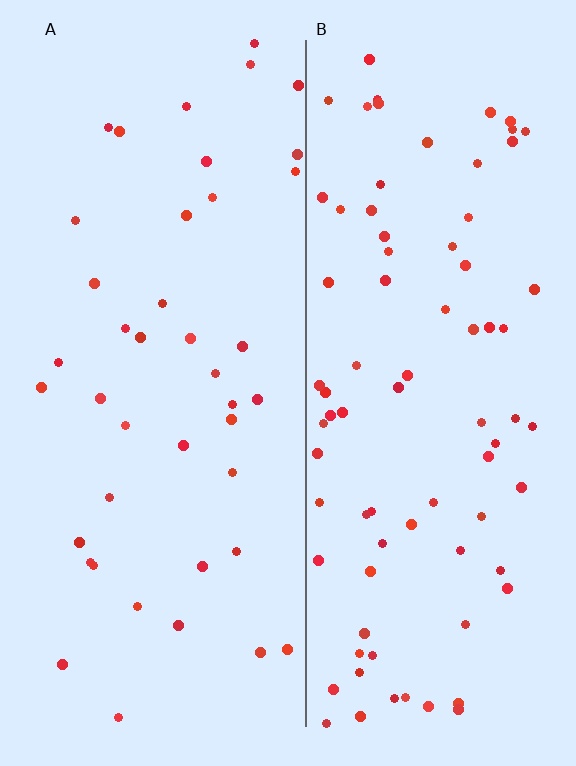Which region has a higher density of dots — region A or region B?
B (the right).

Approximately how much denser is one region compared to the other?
Approximately 2.0× — region B over region A.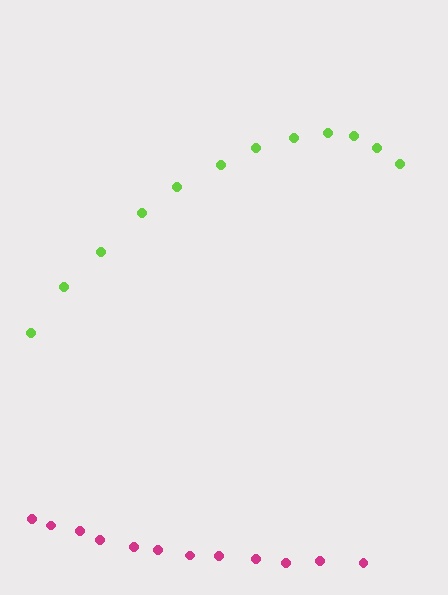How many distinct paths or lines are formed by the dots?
There are 2 distinct paths.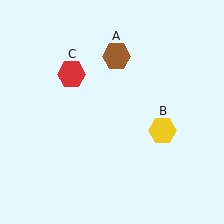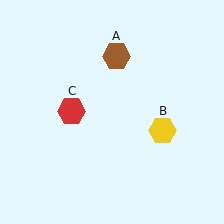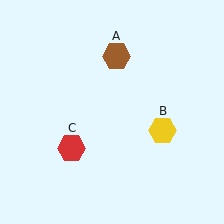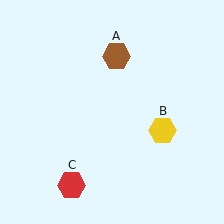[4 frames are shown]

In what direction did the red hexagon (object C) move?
The red hexagon (object C) moved down.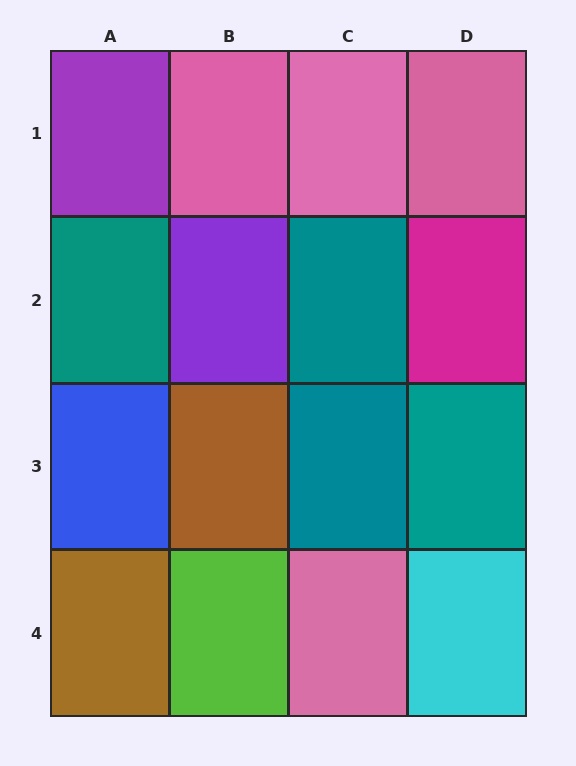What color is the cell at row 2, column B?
Purple.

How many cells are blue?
1 cell is blue.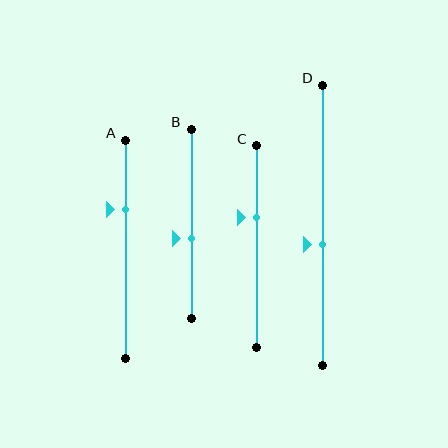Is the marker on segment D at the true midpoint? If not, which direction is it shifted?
No, the marker on segment D is shifted downward by about 7% of the segment length.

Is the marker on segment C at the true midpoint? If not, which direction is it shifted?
No, the marker on segment C is shifted upward by about 15% of the segment length.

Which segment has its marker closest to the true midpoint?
Segment D has its marker closest to the true midpoint.